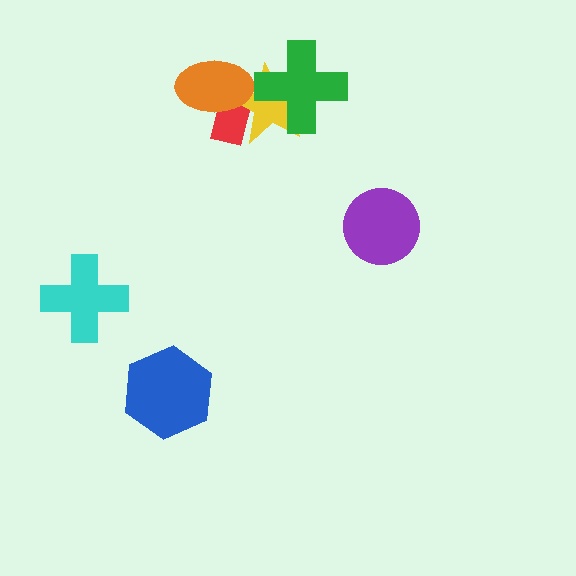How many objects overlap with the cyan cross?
0 objects overlap with the cyan cross.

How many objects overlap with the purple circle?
0 objects overlap with the purple circle.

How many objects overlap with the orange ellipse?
2 objects overlap with the orange ellipse.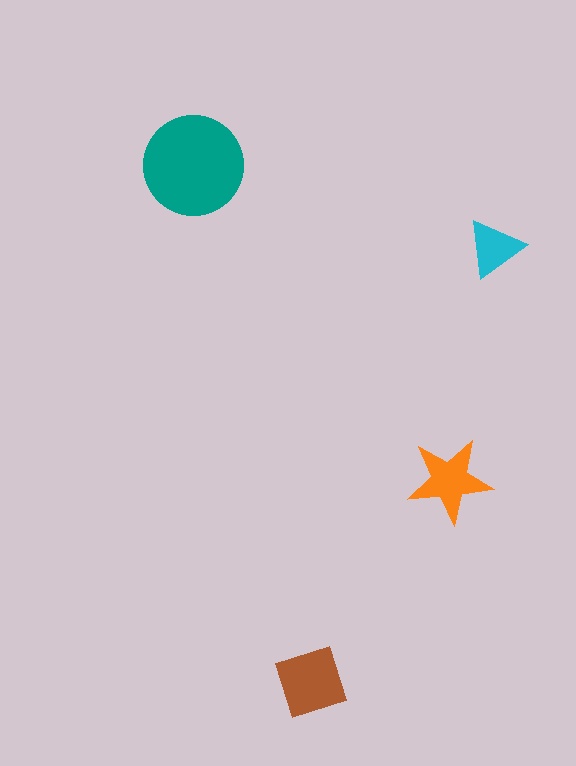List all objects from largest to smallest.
The teal circle, the brown diamond, the orange star, the cyan triangle.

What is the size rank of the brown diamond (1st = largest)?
2nd.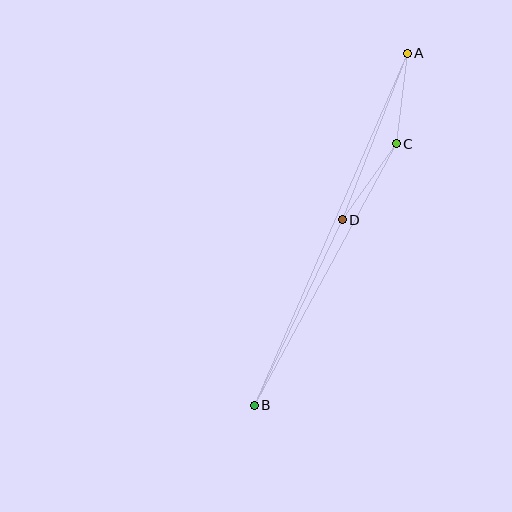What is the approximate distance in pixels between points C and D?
The distance between C and D is approximately 93 pixels.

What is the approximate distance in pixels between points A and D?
The distance between A and D is approximately 179 pixels.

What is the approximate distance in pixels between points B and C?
The distance between B and C is approximately 297 pixels.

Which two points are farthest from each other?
Points A and B are farthest from each other.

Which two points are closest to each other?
Points A and C are closest to each other.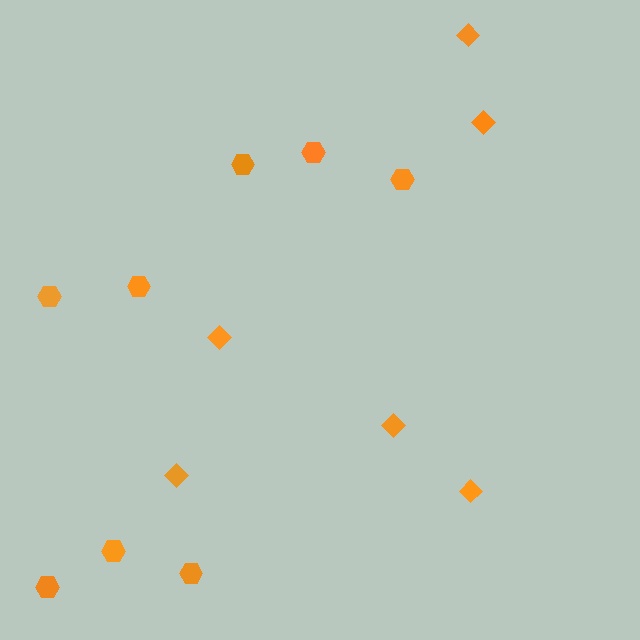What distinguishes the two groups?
There are 2 groups: one group of diamonds (6) and one group of hexagons (8).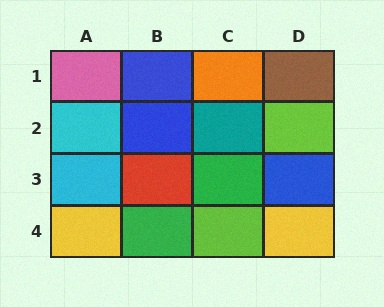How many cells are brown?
1 cell is brown.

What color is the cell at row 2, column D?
Lime.